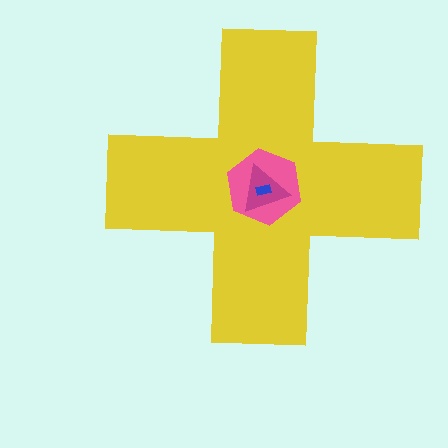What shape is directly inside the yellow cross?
The pink hexagon.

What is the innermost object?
The blue rectangle.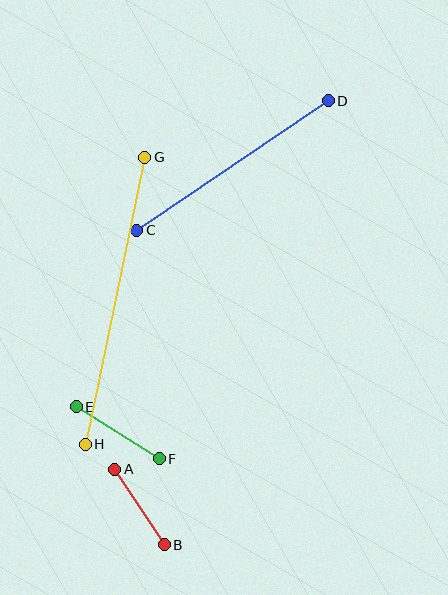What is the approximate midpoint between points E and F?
The midpoint is at approximately (118, 433) pixels.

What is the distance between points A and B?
The distance is approximately 91 pixels.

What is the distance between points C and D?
The distance is approximately 231 pixels.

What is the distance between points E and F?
The distance is approximately 98 pixels.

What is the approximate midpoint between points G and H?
The midpoint is at approximately (115, 301) pixels.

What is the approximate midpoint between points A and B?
The midpoint is at approximately (140, 507) pixels.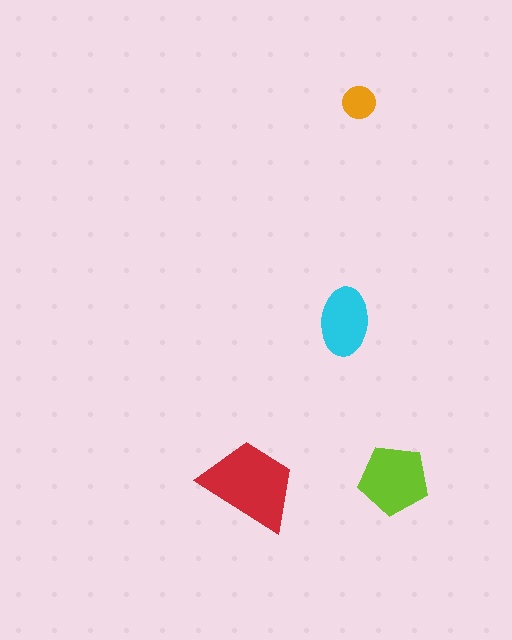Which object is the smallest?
The orange circle.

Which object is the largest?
The red trapezoid.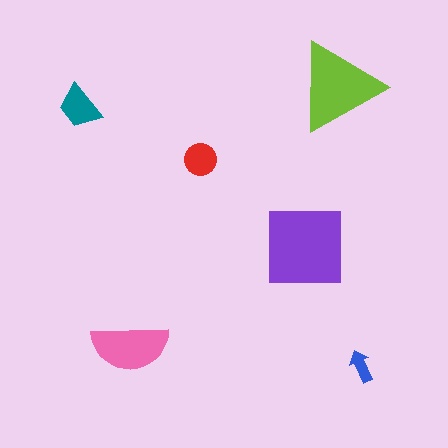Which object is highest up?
The lime triangle is topmost.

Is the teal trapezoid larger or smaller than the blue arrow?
Larger.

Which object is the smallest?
The blue arrow.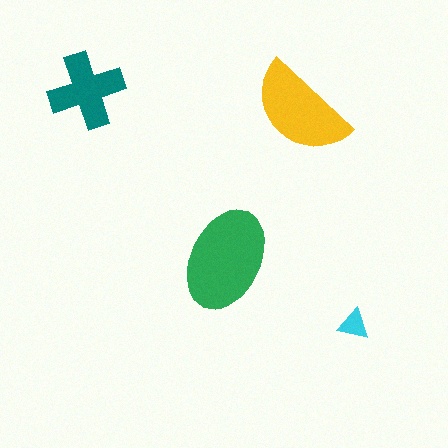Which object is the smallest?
The cyan triangle.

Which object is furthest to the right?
The cyan triangle is rightmost.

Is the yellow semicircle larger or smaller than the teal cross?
Larger.